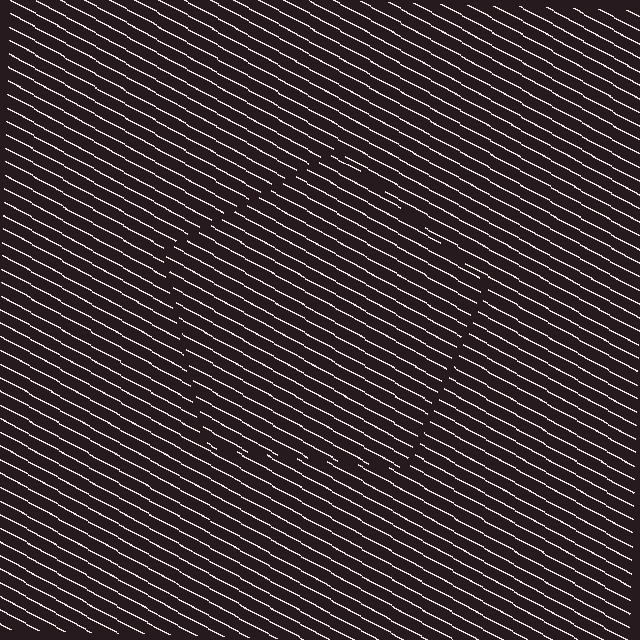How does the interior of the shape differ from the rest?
The interior of the shape contains the same grating, shifted by half a period — the contour is defined by the phase discontinuity where line-ends from the inner and outer gratings abut.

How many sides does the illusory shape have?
5 sides — the line-ends trace a pentagon.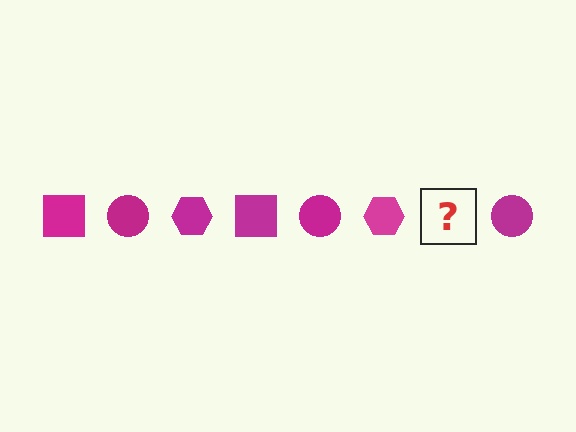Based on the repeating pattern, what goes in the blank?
The blank should be a magenta square.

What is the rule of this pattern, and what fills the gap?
The rule is that the pattern cycles through square, circle, hexagon shapes in magenta. The gap should be filled with a magenta square.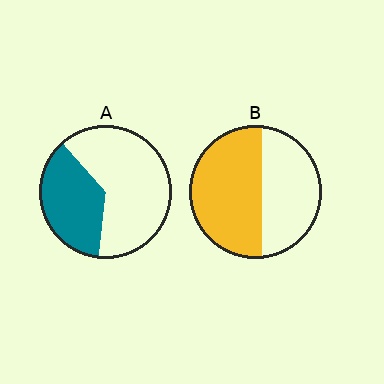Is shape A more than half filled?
No.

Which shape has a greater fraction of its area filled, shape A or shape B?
Shape B.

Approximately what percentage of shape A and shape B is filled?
A is approximately 35% and B is approximately 55%.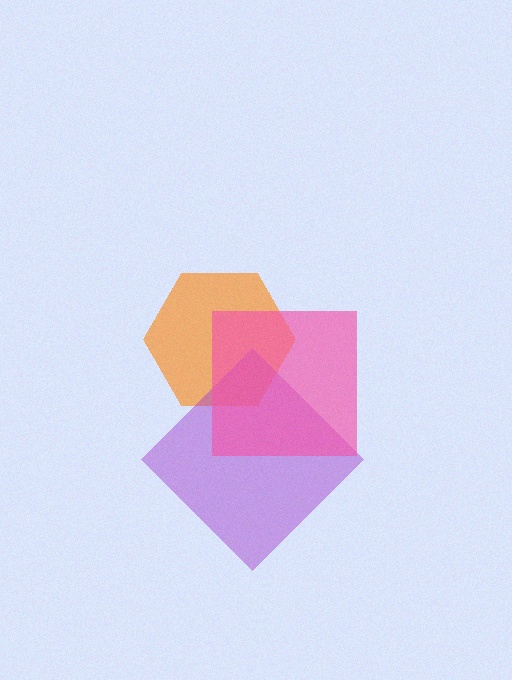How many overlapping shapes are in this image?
There are 3 overlapping shapes in the image.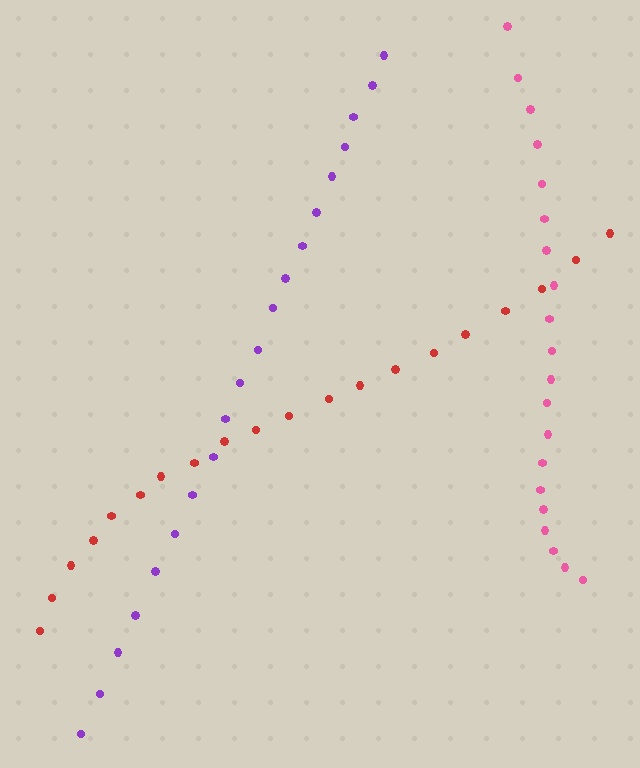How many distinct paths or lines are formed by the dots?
There are 3 distinct paths.